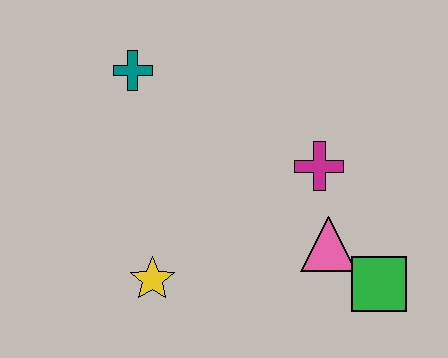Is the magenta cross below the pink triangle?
No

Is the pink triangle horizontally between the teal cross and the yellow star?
No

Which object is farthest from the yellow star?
The green square is farthest from the yellow star.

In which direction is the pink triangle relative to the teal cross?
The pink triangle is to the right of the teal cross.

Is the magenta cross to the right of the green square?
No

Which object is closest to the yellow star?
The pink triangle is closest to the yellow star.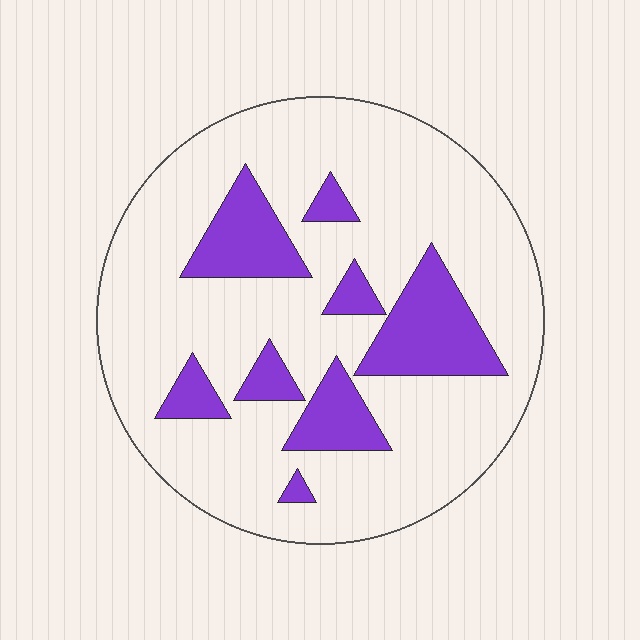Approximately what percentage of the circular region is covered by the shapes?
Approximately 20%.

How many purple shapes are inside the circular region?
8.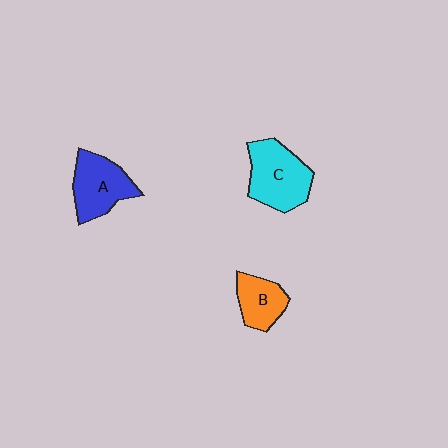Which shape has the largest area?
Shape C (cyan).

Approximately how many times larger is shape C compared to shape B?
Approximately 1.6 times.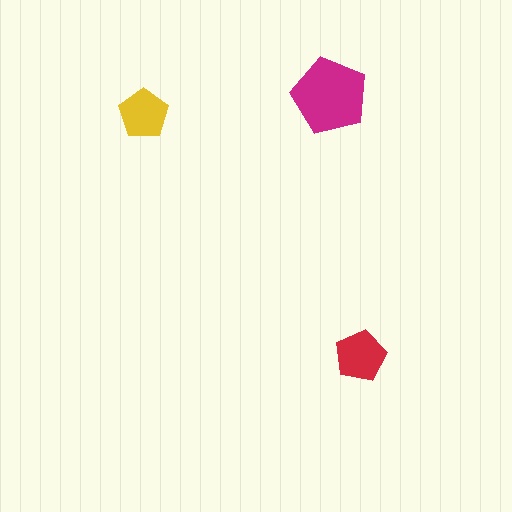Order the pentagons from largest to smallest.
the magenta one, the red one, the yellow one.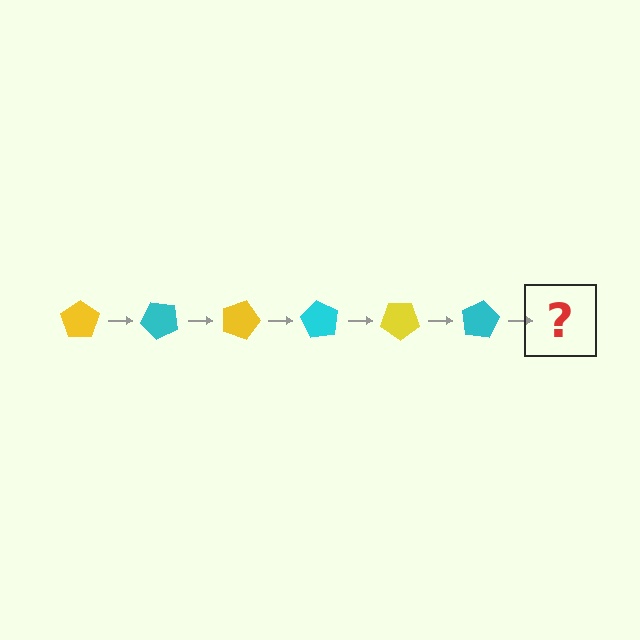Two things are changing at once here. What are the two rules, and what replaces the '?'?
The two rules are that it rotates 45 degrees each step and the color cycles through yellow and cyan. The '?' should be a yellow pentagon, rotated 270 degrees from the start.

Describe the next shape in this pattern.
It should be a yellow pentagon, rotated 270 degrees from the start.